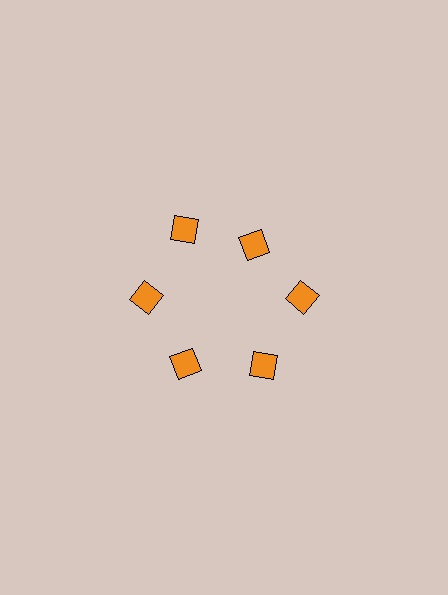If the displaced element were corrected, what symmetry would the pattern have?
It would have 6-fold rotational symmetry — the pattern would map onto itself every 60 degrees.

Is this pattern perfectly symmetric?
No. The 6 orange squares are arranged in a ring, but one element near the 1 o'clock position is pulled inward toward the center, breaking the 6-fold rotational symmetry.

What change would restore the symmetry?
The symmetry would be restored by moving it outward, back onto the ring so that all 6 squares sit at equal angles and equal distance from the center.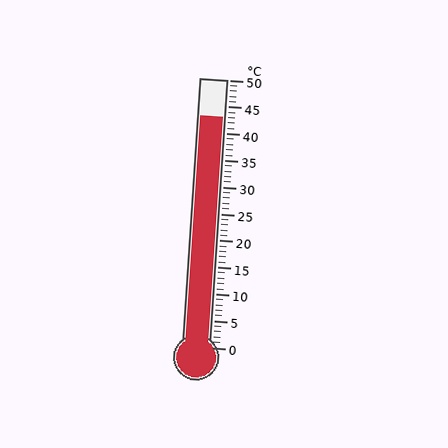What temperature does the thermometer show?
The thermometer shows approximately 43°C.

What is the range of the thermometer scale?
The thermometer scale ranges from 0°C to 50°C.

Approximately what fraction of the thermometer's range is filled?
The thermometer is filled to approximately 85% of its range.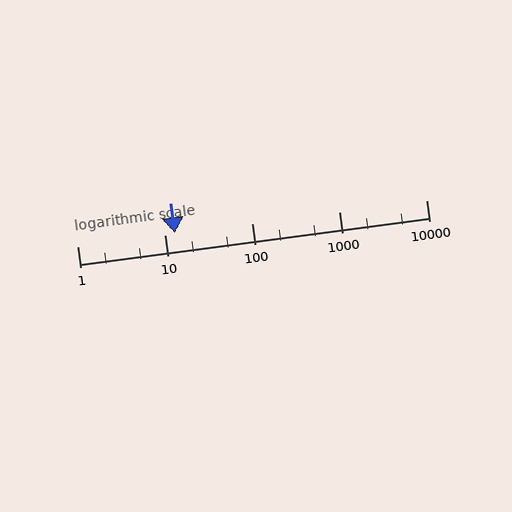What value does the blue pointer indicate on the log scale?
The pointer indicates approximately 13.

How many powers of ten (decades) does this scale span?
The scale spans 4 decades, from 1 to 10000.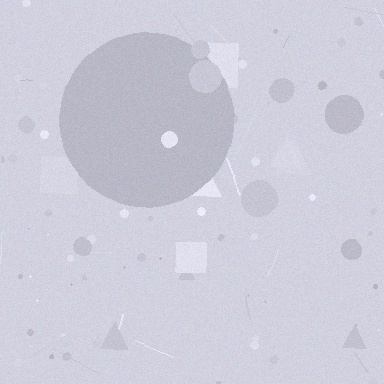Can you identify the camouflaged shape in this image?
The camouflaged shape is a circle.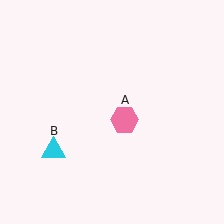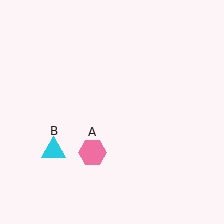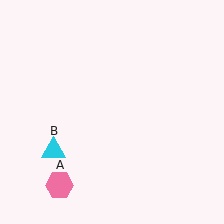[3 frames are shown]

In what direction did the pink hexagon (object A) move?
The pink hexagon (object A) moved down and to the left.